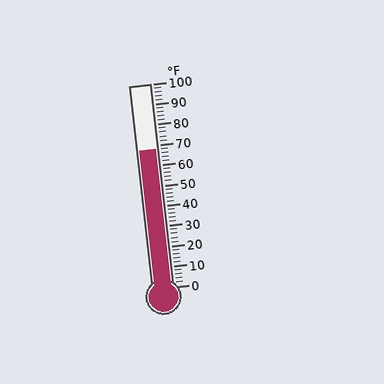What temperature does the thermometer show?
The thermometer shows approximately 68°F.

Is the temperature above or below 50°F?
The temperature is above 50°F.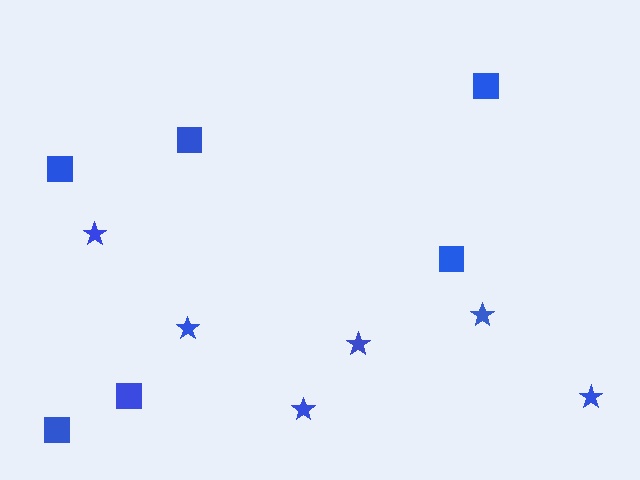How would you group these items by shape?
There are 2 groups: one group of stars (6) and one group of squares (6).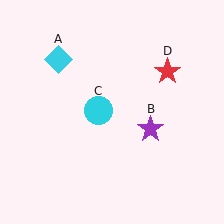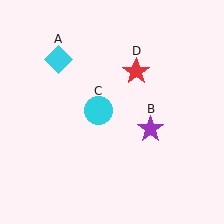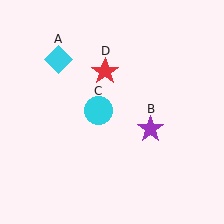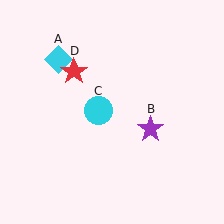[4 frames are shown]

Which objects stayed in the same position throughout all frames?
Cyan diamond (object A) and purple star (object B) and cyan circle (object C) remained stationary.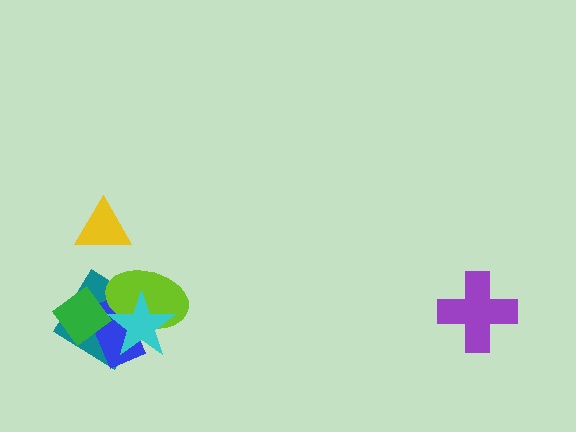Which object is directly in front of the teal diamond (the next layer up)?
The blue rectangle is directly in front of the teal diamond.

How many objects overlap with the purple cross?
0 objects overlap with the purple cross.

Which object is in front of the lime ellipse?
The cyan star is in front of the lime ellipse.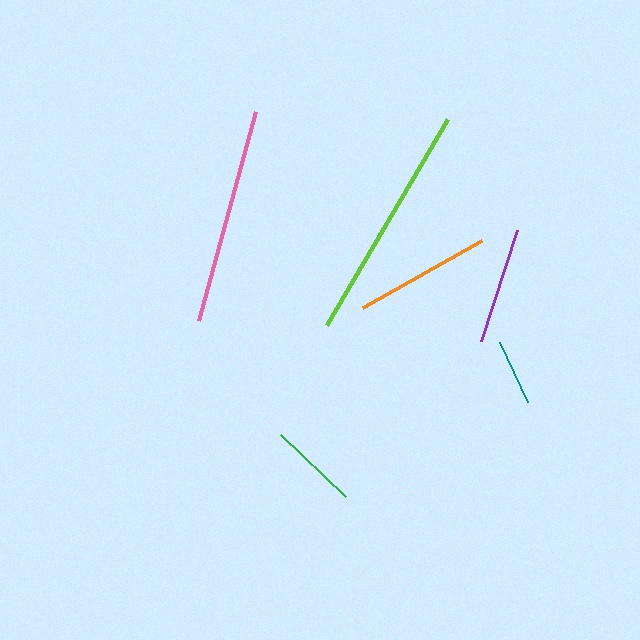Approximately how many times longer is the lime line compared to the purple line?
The lime line is approximately 2.0 times the length of the purple line.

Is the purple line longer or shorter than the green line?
The purple line is longer than the green line.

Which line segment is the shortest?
The teal line is the shortest at approximately 65 pixels.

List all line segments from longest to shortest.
From longest to shortest: lime, pink, orange, purple, green, teal.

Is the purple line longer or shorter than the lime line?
The lime line is longer than the purple line.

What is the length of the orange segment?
The orange segment is approximately 137 pixels long.